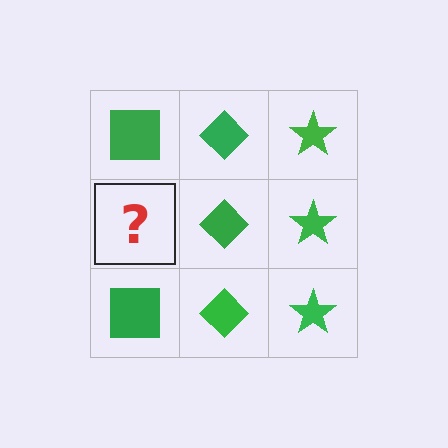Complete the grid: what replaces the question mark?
The question mark should be replaced with a green square.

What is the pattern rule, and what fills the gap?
The rule is that each column has a consistent shape. The gap should be filled with a green square.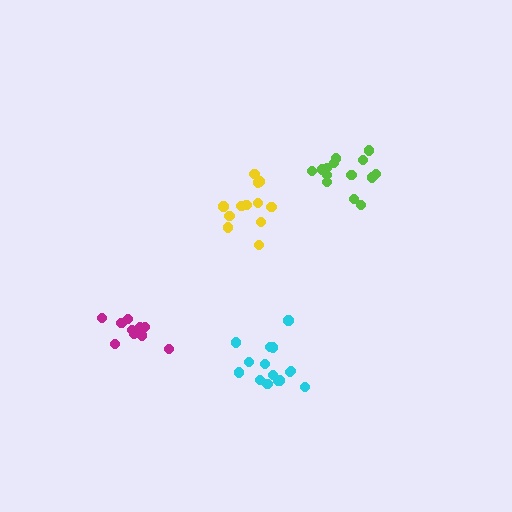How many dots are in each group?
Group 1: 10 dots, Group 2: 14 dots, Group 3: 13 dots, Group 4: 15 dots (52 total).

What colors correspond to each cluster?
The clusters are colored: magenta, lime, yellow, cyan.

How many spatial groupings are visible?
There are 4 spatial groupings.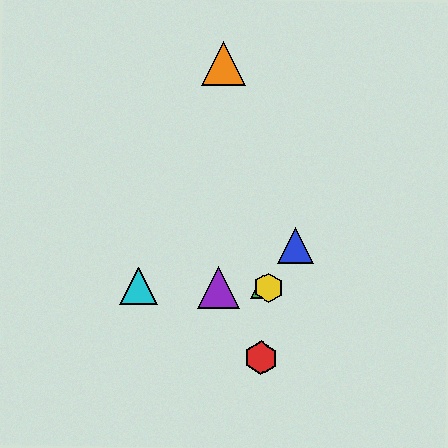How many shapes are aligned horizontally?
4 shapes (the green triangle, the yellow hexagon, the purple triangle, the cyan triangle) are aligned horizontally.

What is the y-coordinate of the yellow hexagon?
The yellow hexagon is at y≈288.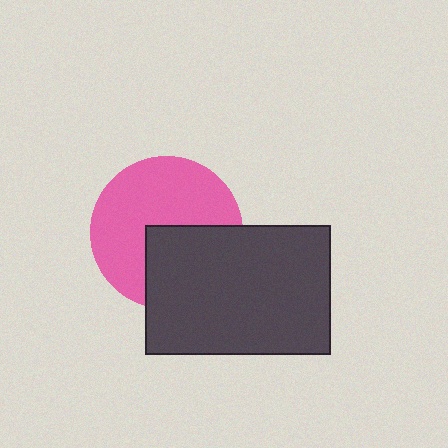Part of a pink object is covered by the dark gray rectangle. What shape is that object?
It is a circle.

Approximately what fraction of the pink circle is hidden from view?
Roughly 37% of the pink circle is hidden behind the dark gray rectangle.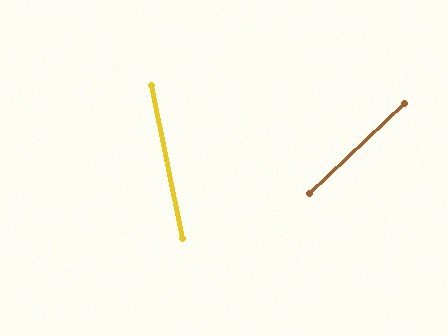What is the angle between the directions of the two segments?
Approximately 58 degrees.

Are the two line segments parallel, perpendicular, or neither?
Neither parallel nor perpendicular — they differ by about 58°.